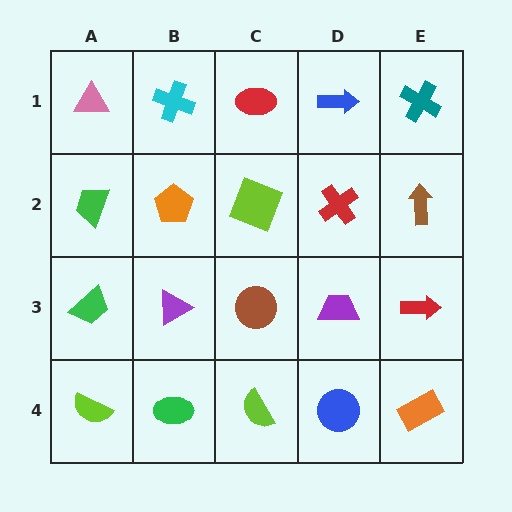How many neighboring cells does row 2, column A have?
3.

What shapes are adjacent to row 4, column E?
A red arrow (row 3, column E), a blue circle (row 4, column D).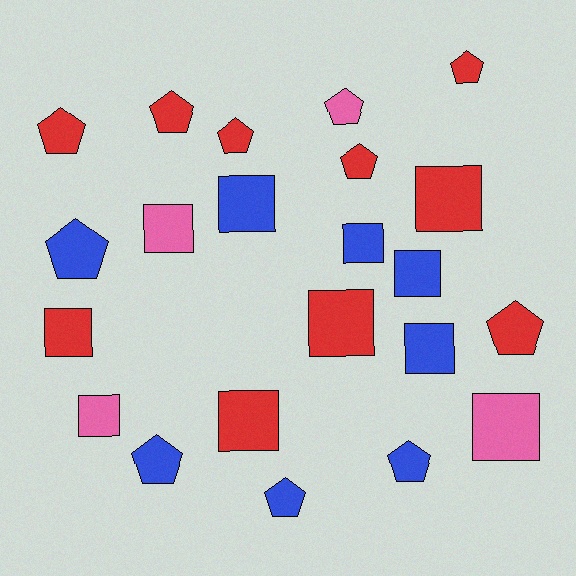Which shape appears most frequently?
Square, with 11 objects.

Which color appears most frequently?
Red, with 10 objects.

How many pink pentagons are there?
There is 1 pink pentagon.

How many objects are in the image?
There are 22 objects.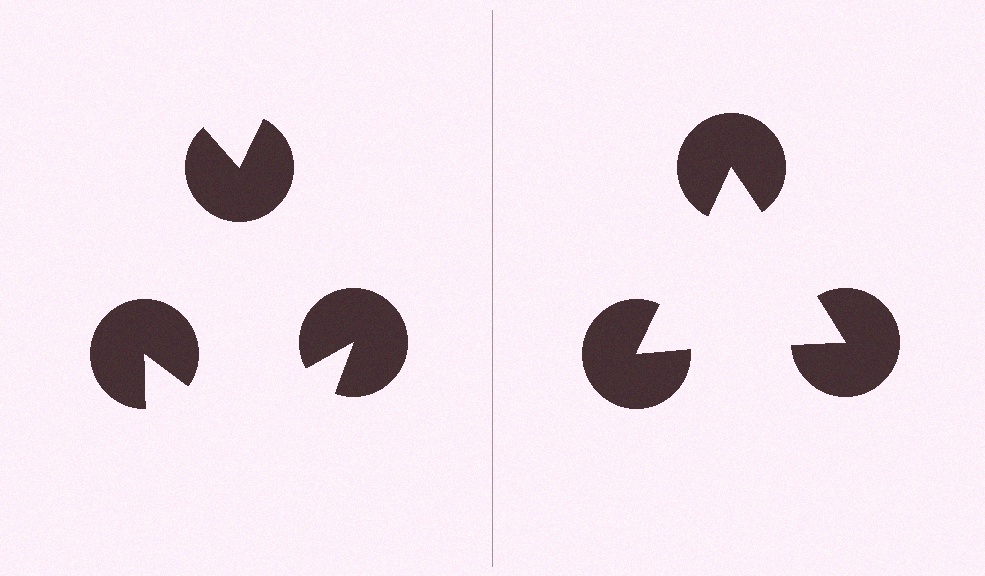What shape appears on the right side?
An illusory triangle.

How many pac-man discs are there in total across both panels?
6 — 3 on each side.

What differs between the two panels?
The pac-man discs are positioned identically on both sides; only the wedge orientations differ. On the right they align to a triangle; on the left they are misaligned.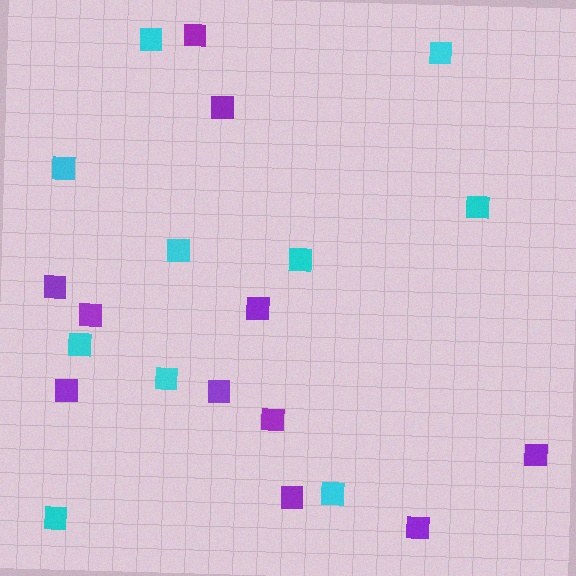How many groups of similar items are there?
There are 2 groups: one group of cyan squares (10) and one group of purple squares (11).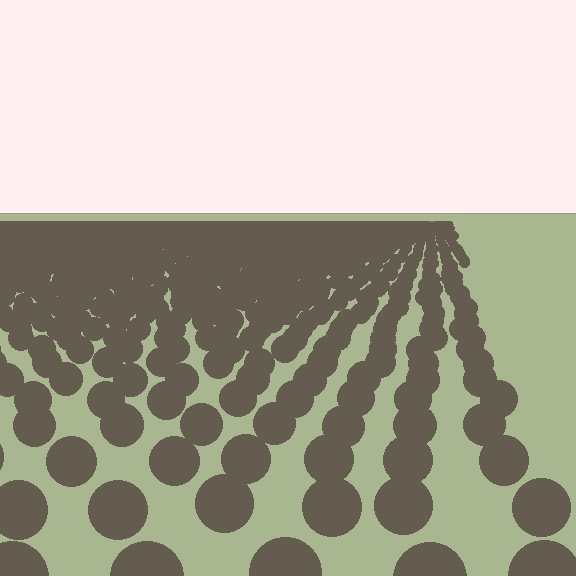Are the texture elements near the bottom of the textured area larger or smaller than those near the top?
Larger. Near the bottom, elements are closer to the viewer and appear at a bigger on-screen size.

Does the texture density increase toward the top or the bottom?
Density increases toward the top.